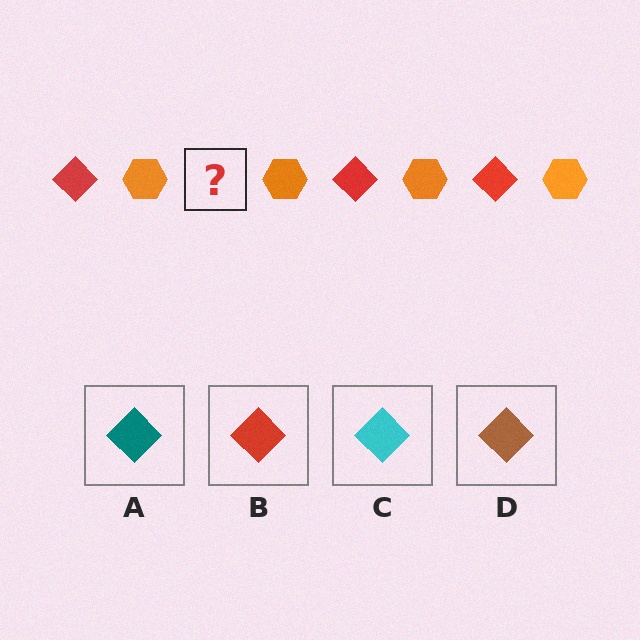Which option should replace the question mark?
Option B.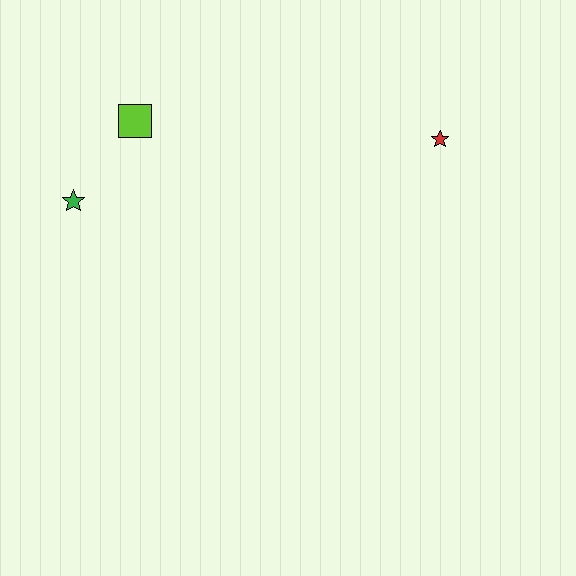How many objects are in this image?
There are 3 objects.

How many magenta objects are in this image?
There are no magenta objects.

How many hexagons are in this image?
There are no hexagons.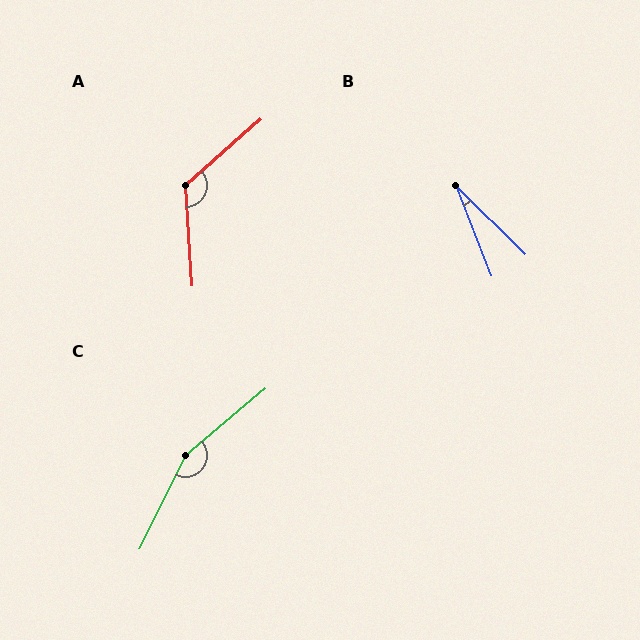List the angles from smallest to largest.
B (24°), A (128°), C (156°).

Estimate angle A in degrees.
Approximately 128 degrees.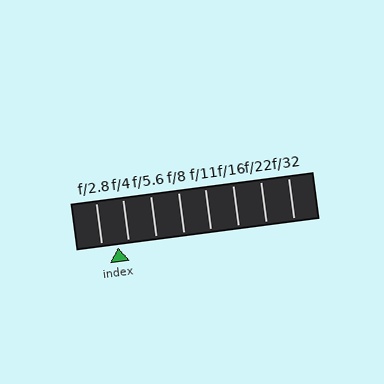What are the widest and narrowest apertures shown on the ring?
The widest aperture shown is f/2.8 and the narrowest is f/32.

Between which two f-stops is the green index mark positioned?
The index mark is between f/2.8 and f/4.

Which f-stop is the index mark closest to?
The index mark is closest to f/4.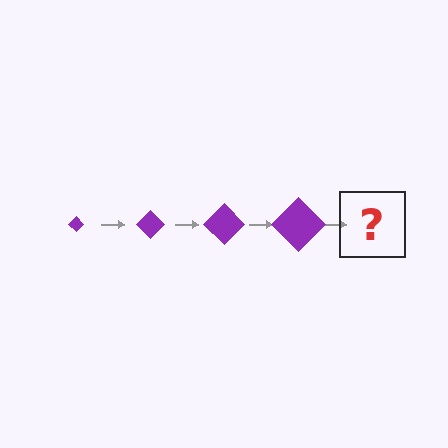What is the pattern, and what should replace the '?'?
The pattern is that the diamond gets progressively larger each step. The '?' should be a purple diamond, larger than the previous one.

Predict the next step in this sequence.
The next step is a purple diamond, larger than the previous one.